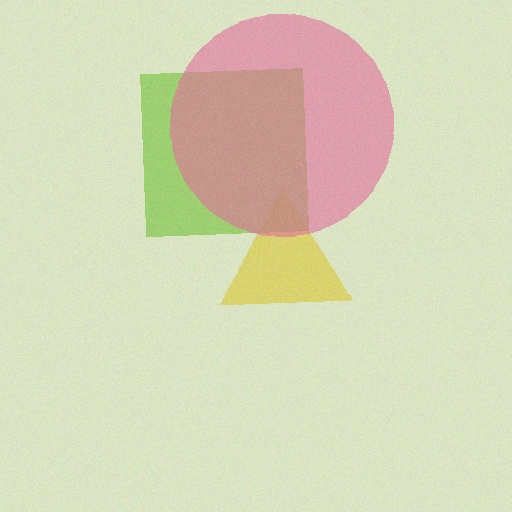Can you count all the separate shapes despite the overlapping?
Yes, there are 3 separate shapes.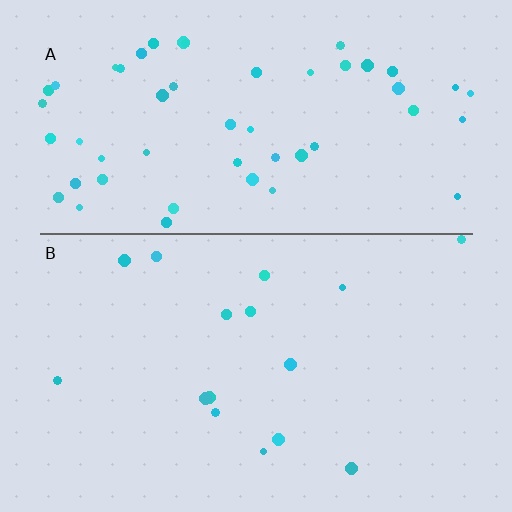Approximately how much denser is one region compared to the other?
Approximately 3.4× — region A over region B.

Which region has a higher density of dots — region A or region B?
A (the top).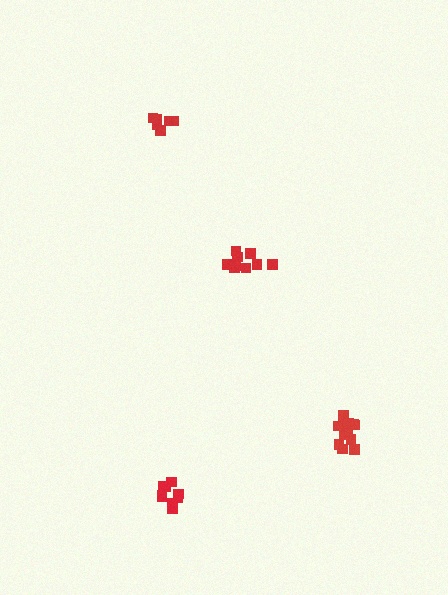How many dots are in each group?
Group 1: 6 dots, Group 2: 9 dots, Group 3: 12 dots, Group 4: 9 dots (36 total).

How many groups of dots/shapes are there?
There are 4 groups.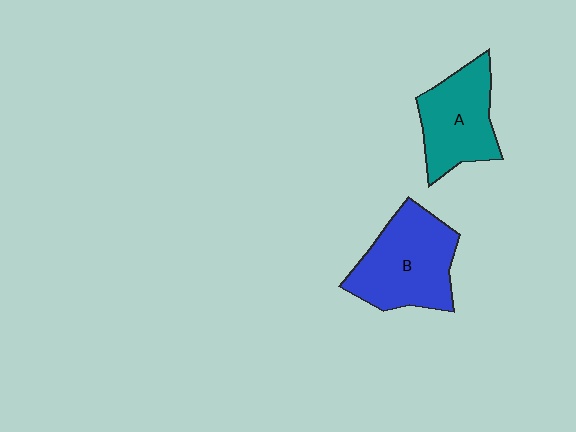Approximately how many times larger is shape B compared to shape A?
Approximately 1.2 times.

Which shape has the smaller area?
Shape A (teal).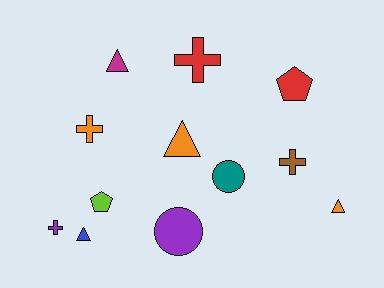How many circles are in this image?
There are 2 circles.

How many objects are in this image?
There are 12 objects.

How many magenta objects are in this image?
There is 1 magenta object.